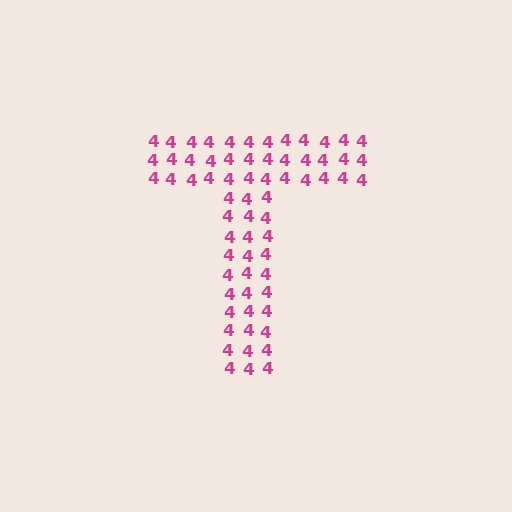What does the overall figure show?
The overall figure shows the letter T.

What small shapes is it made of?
It is made of small digit 4's.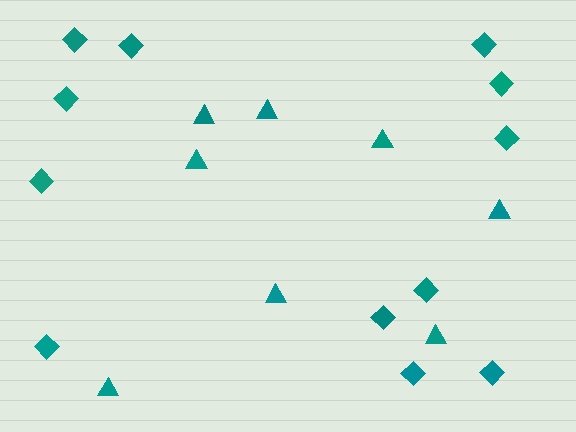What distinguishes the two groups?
There are 2 groups: one group of diamonds (12) and one group of triangles (8).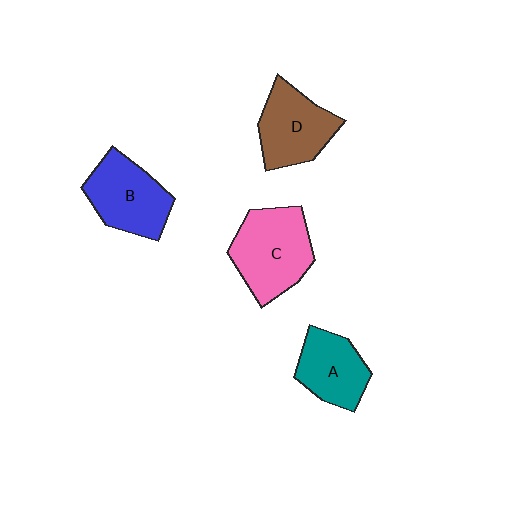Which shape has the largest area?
Shape C (pink).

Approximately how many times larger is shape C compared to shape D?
Approximately 1.2 times.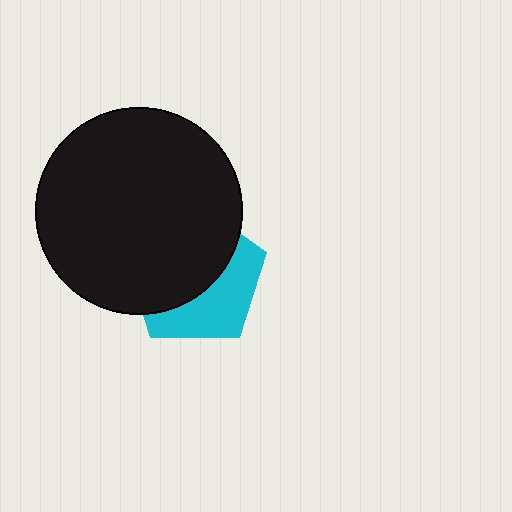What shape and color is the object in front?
The object in front is a black circle.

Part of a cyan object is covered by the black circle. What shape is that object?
It is a pentagon.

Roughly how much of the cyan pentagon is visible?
A small part of it is visible (roughly 41%).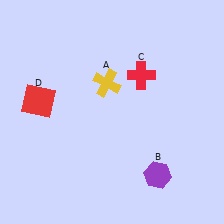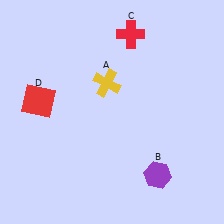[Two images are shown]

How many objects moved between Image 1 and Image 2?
1 object moved between the two images.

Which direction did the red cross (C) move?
The red cross (C) moved up.